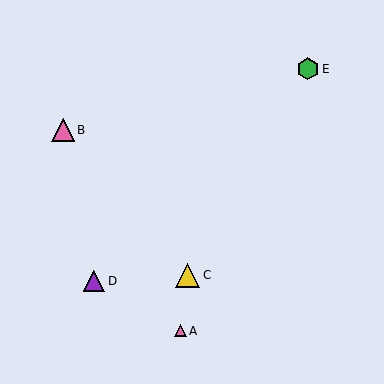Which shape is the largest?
The yellow triangle (labeled C) is the largest.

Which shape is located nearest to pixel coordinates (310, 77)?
The green hexagon (labeled E) at (308, 69) is nearest to that location.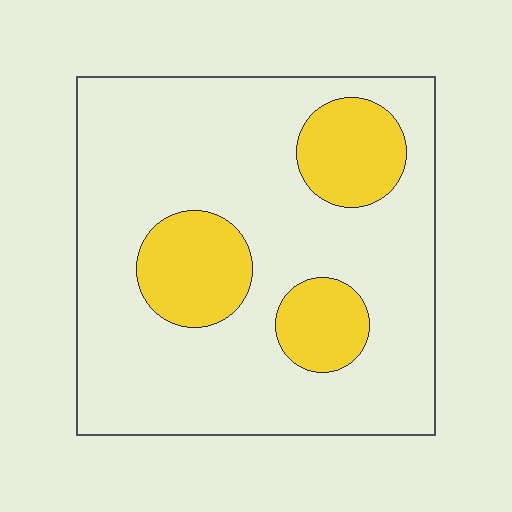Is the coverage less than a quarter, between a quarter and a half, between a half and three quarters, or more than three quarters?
Less than a quarter.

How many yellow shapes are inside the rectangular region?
3.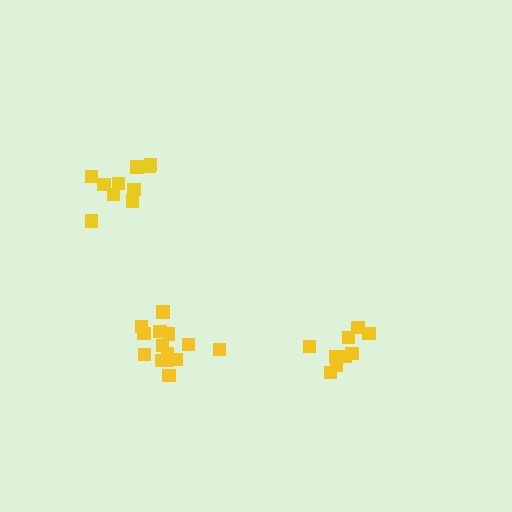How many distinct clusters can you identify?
There are 3 distinct clusters.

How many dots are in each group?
Group 1: 14 dots, Group 2: 10 dots, Group 3: 9 dots (33 total).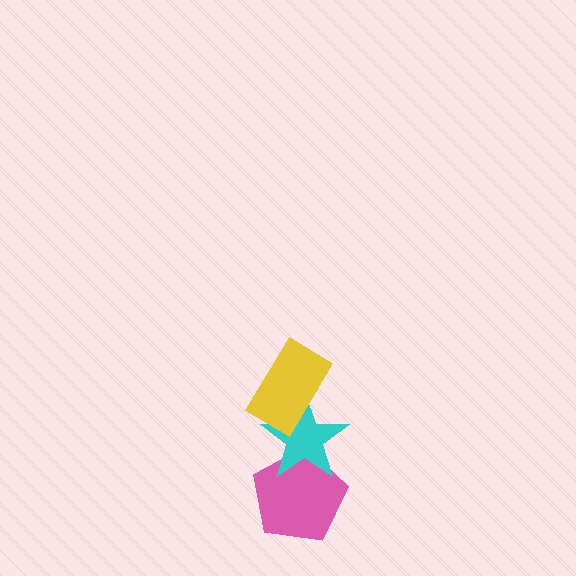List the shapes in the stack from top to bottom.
From top to bottom: the yellow rectangle, the cyan star, the pink pentagon.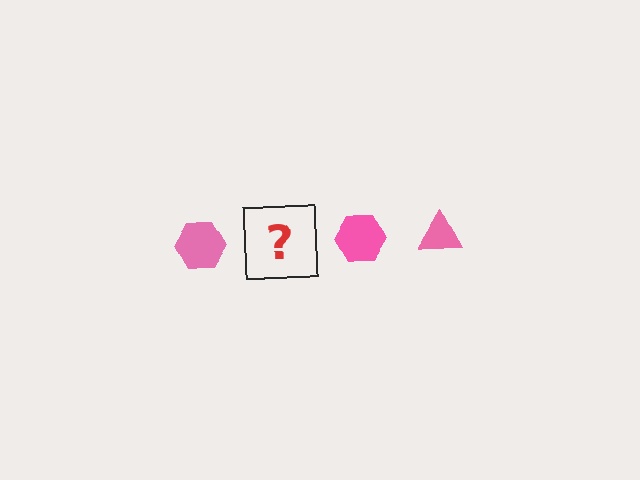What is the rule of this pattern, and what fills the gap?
The rule is that the pattern cycles through hexagon, triangle shapes in pink. The gap should be filled with a pink triangle.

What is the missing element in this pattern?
The missing element is a pink triangle.